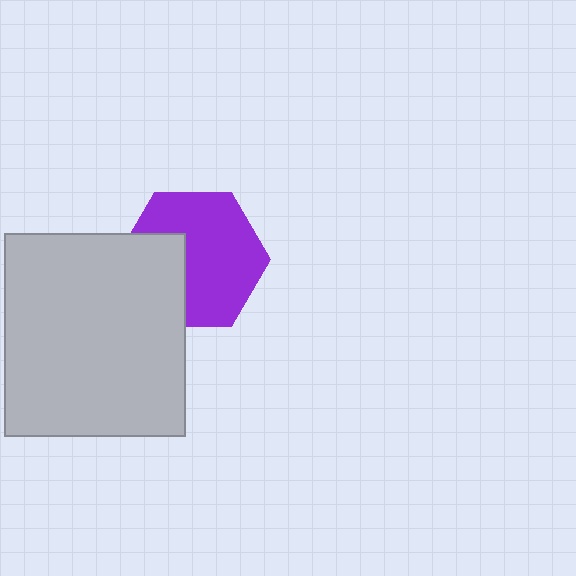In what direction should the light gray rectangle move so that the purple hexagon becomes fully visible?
The light gray rectangle should move left. That is the shortest direction to clear the overlap and leave the purple hexagon fully visible.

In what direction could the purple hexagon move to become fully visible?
The purple hexagon could move right. That would shift it out from behind the light gray rectangle entirely.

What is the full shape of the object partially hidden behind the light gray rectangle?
The partially hidden object is a purple hexagon.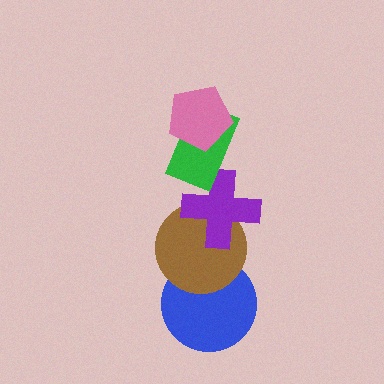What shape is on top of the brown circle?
The purple cross is on top of the brown circle.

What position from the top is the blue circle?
The blue circle is 5th from the top.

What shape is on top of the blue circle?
The brown circle is on top of the blue circle.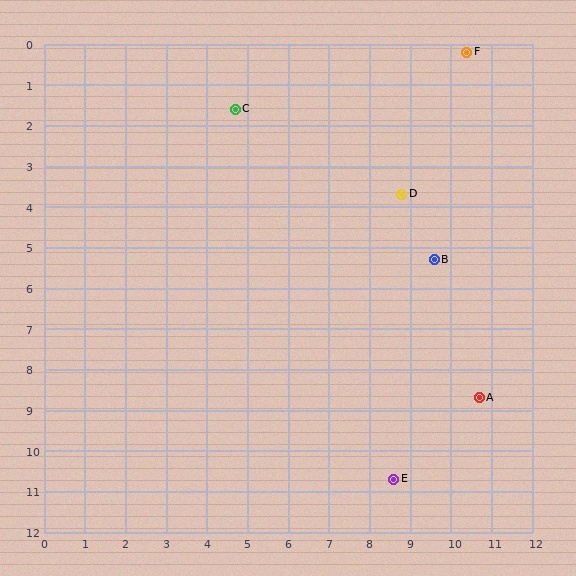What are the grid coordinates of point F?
Point F is at approximately (10.4, 0.2).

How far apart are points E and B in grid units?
Points E and B are about 5.5 grid units apart.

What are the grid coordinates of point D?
Point D is at approximately (8.8, 3.7).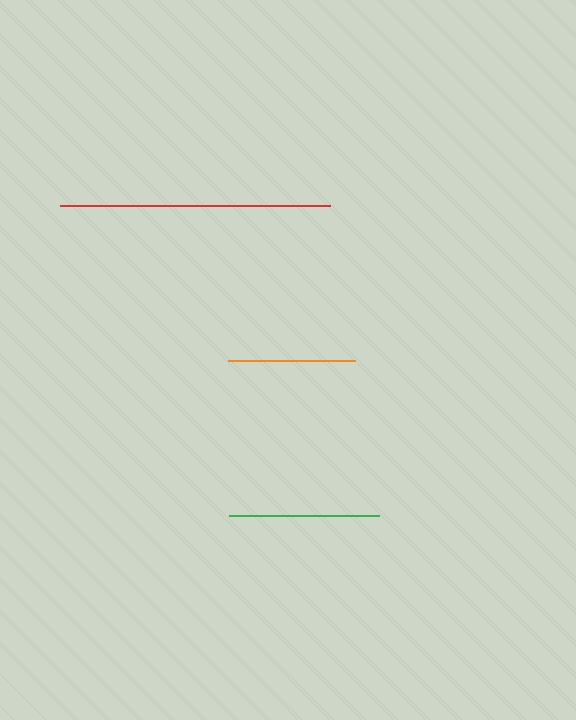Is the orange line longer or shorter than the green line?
The green line is longer than the orange line.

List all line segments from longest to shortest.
From longest to shortest: red, green, orange.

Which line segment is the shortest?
The orange line is the shortest at approximately 127 pixels.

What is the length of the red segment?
The red segment is approximately 270 pixels long.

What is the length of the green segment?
The green segment is approximately 150 pixels long.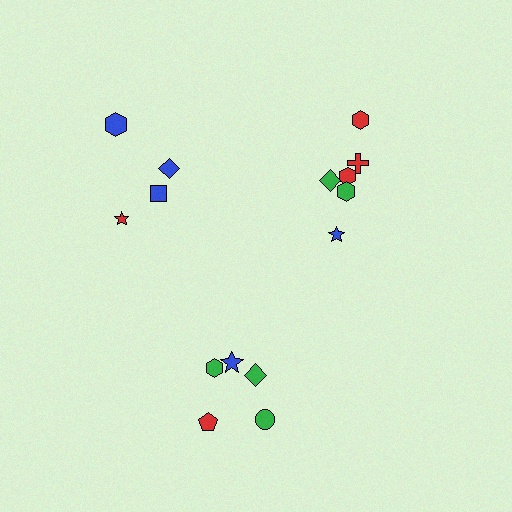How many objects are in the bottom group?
There are 5 objects.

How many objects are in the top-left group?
There are 4 objects.